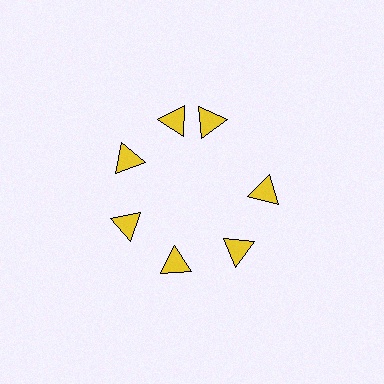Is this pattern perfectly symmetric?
No. The 7 yellow triangles are arranged in a ring, but one element near the 1 o'clock position is rotated out of alignment along the ring, breaking the 7-fold rotational symmetry.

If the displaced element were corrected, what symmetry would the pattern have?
It would have 7-fold rotational symmetry — the pattern would map onto itself every 51 degrees.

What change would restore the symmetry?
The symmetry would be restored by rotating it back into even spacing with its neighbors so that all 7 triangles sit at equal angles and equal distance from the center.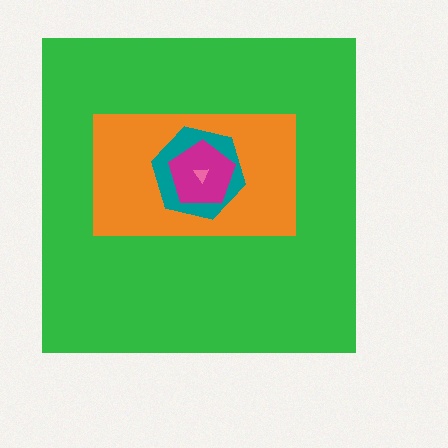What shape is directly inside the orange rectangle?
The teal hexagon.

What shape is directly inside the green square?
The orange rectangle.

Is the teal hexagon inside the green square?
Yes.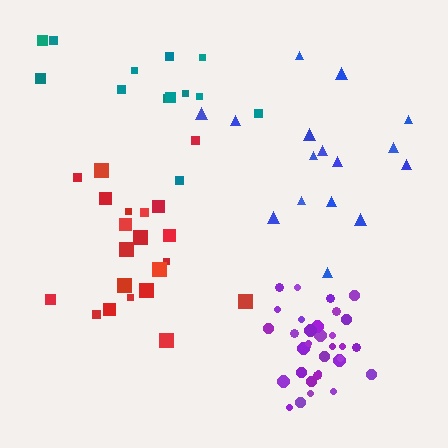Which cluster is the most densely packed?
Purple.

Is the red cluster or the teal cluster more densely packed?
Red.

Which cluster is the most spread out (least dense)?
Teal.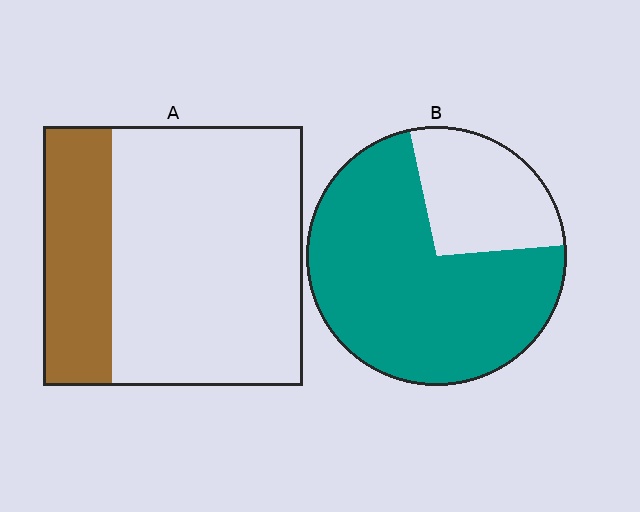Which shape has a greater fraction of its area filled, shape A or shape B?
Shape B.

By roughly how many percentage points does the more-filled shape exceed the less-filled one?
By roughly 45 percentage points (B over A).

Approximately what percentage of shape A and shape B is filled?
A is approximately 25% and B is approximately 75%.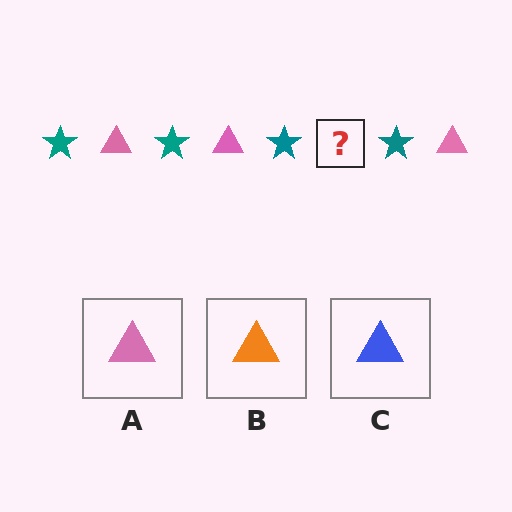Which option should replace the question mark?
Option A.